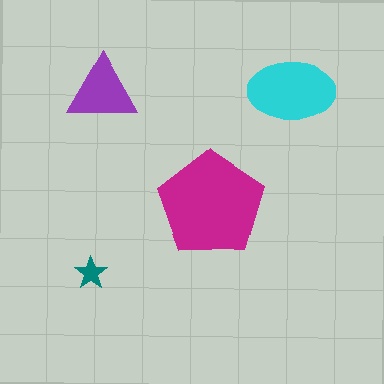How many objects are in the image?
There are 4 objects in the image.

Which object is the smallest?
The teal star.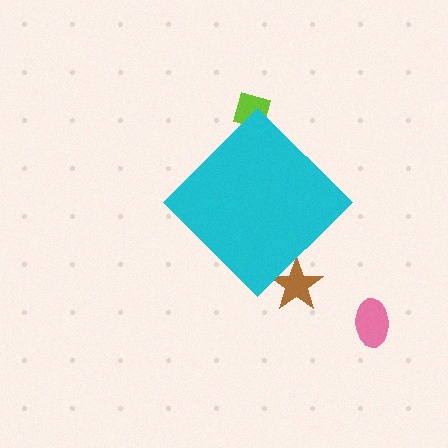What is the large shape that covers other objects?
A cyan diamond.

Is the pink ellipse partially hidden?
No, the pink ellipse is fully visible.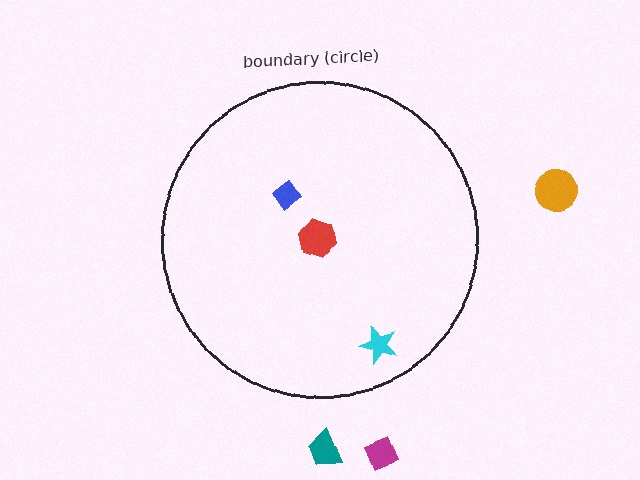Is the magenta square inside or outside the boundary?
Outside.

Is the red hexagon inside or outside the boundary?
Inside.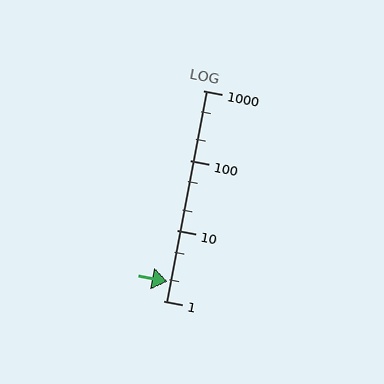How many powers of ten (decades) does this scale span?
The scale spans 3 decades, from 1 to 1000.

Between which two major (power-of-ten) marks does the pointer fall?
The pointer is between 1 and 10.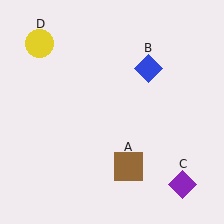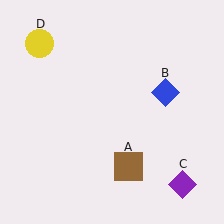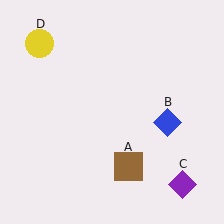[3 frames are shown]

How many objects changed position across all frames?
1 object changed position: blue diamond (object B).